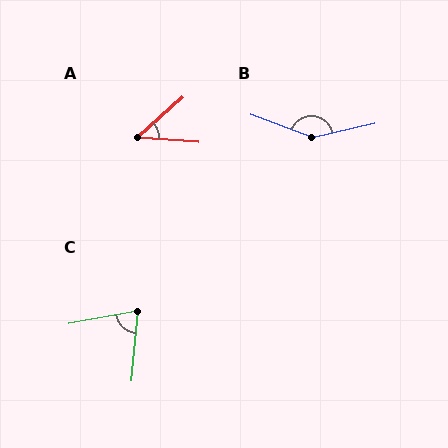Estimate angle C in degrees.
Approximately 75 degrees.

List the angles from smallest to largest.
A (46°), C (75°), B (147°).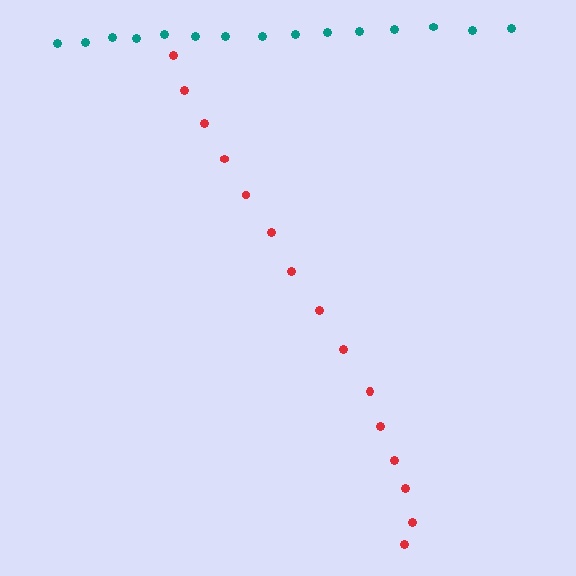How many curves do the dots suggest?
There are 2 distinct paths.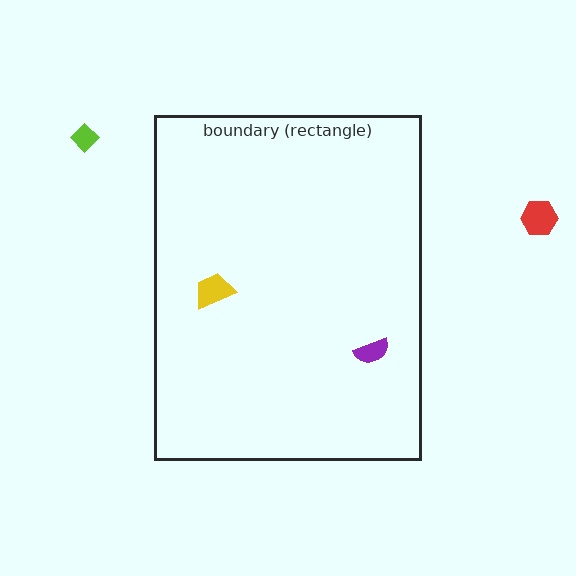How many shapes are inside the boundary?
2 inside, 2 outside.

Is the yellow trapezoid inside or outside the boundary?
Inside.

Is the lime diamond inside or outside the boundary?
Outside.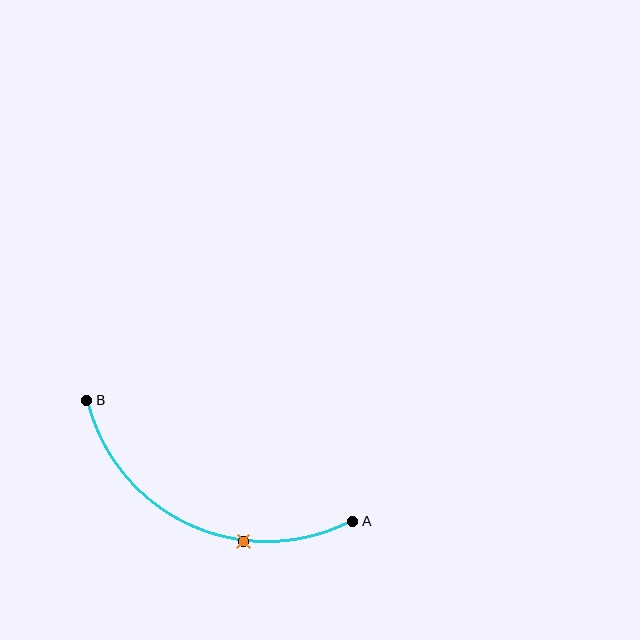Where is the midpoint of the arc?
The arc midpoint is the point on the curve farthest from the straight line joining A and B. It sits below that line.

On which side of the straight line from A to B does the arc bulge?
The arc bulges below the straight line connecting A and B.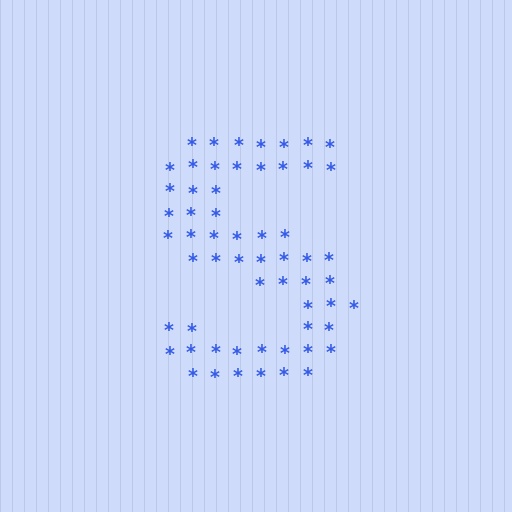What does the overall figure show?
The overall figure shows the letter S.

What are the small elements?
The small elements are asterisks.